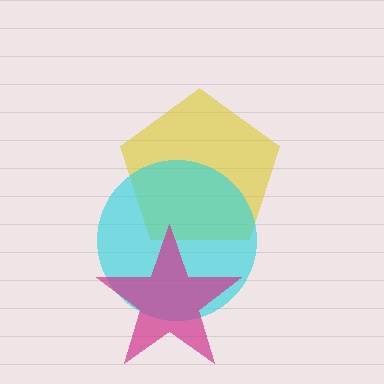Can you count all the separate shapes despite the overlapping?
Yes, there are 3 separate shapes.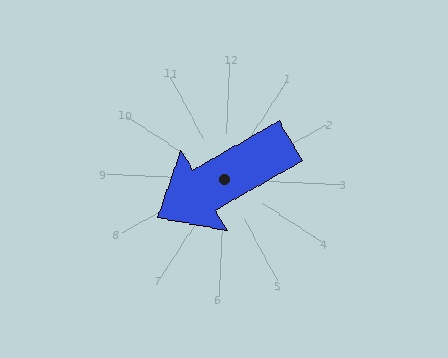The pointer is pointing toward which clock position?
Roughly 8 o'clock.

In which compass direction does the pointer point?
Southwest.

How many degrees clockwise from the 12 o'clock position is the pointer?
Approximately 238 degrees.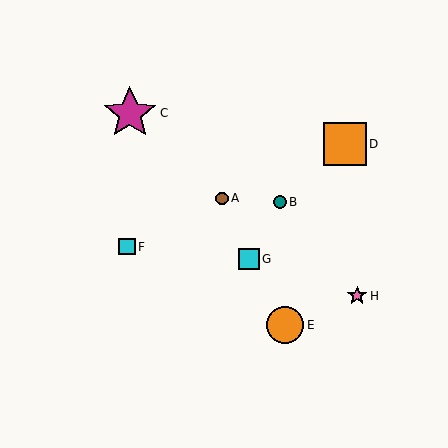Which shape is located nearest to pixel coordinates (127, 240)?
The cyan square (labeled F) at (127, 247) is nearest to that location.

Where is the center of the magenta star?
The center of the magenta star is at (130, 113).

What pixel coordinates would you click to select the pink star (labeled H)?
Click at (357, 296) to select the pink star H.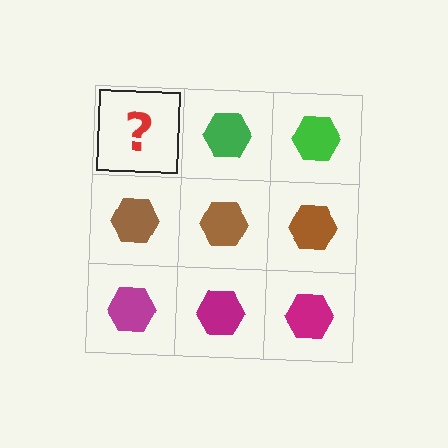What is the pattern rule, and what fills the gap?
The rule is that each row has a consistent color. The gap should be filled with a green hexagon.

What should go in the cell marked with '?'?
The missing cell should contain a green hexagon.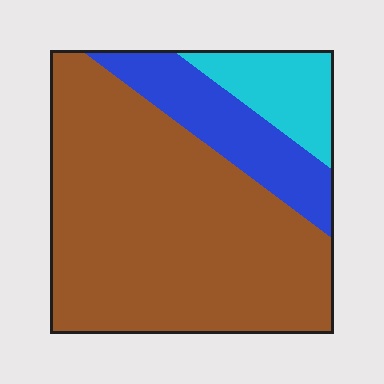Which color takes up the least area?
Cyan, at roughly 10%.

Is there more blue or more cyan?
Blue.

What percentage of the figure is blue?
Blue takes up between a sixth and a third of the figure.